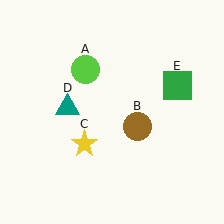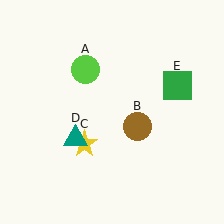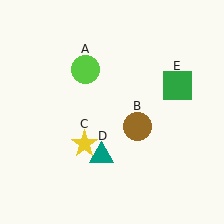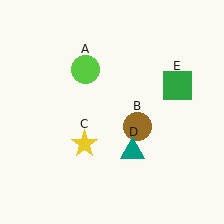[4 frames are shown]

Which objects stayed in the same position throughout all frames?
Lime circle (object A) and brown circle (object B) and yellow star (object C) and green square (object E) remained stationary.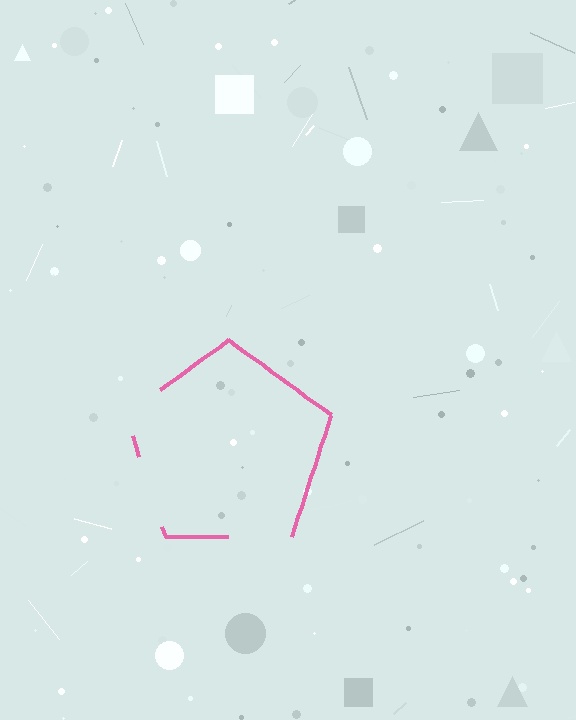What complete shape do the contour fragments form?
The contour fragments form a pentagon.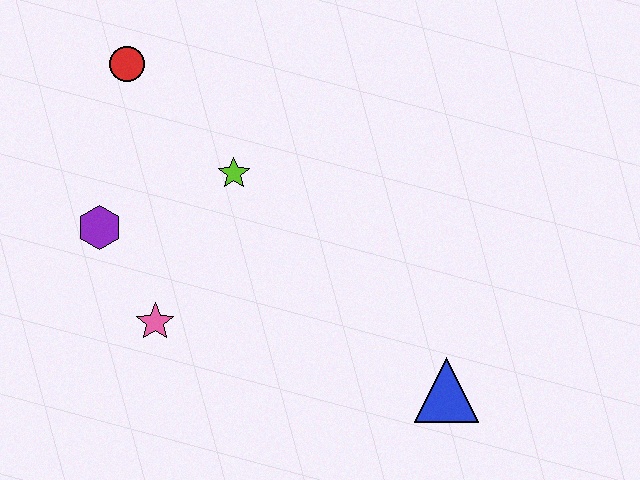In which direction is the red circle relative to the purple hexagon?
The red circle is above the purple hexagon.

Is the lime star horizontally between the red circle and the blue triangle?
Yes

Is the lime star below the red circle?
Yes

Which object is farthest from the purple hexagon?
The blue triangle is farthest from the purple hexagon.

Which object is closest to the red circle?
The lime star is closest to the red circle.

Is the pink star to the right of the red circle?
Yes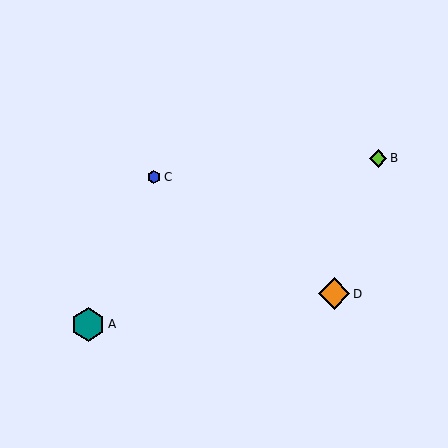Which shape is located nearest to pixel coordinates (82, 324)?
The teal hexagon (labeled A) at (88, 324) is nearest to that location.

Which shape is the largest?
The teal hexagon (labeled A) is the largest.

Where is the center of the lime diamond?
The center of the lime diamond is at (378, 158).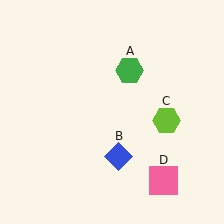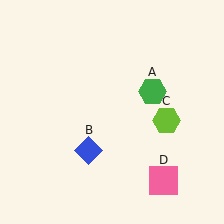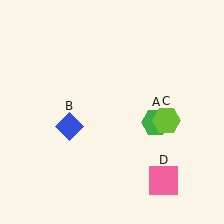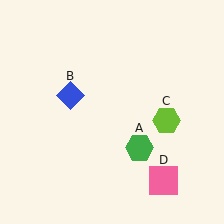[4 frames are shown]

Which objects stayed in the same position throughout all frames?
Lime hexagon (object C) and pink square (object D) remained stationary.